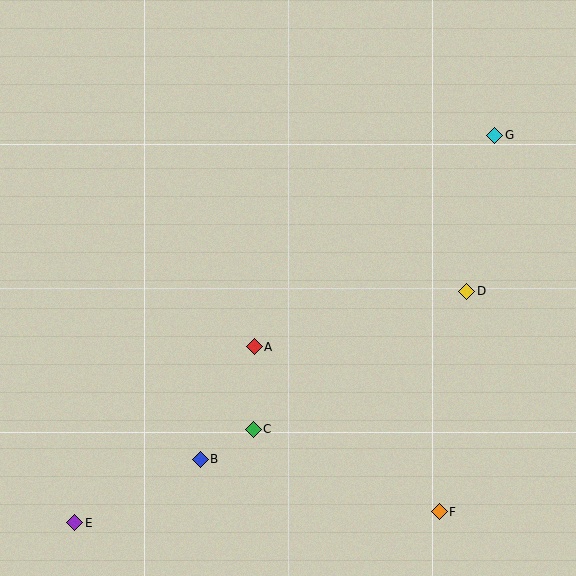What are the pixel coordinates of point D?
Point D is at (467, 291).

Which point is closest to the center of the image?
Point A at (254, 347) is closest to the center.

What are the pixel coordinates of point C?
Point C is at (253, 429).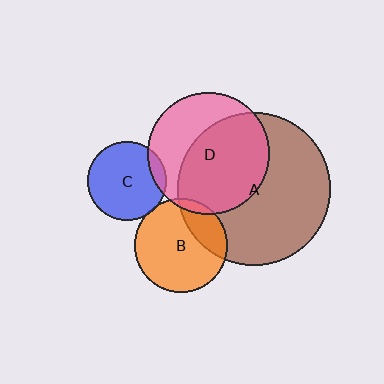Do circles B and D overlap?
Yes.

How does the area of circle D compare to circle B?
Approximately 1.7 times.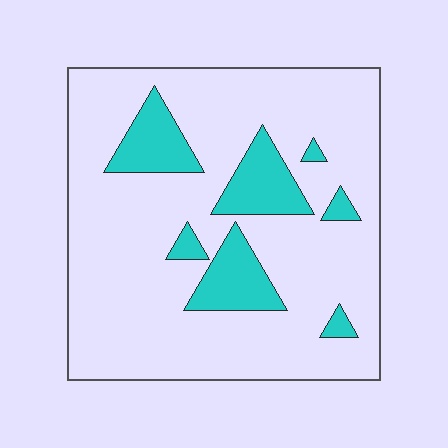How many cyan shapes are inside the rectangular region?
7.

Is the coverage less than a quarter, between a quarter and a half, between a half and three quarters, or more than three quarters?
Less than a quarter.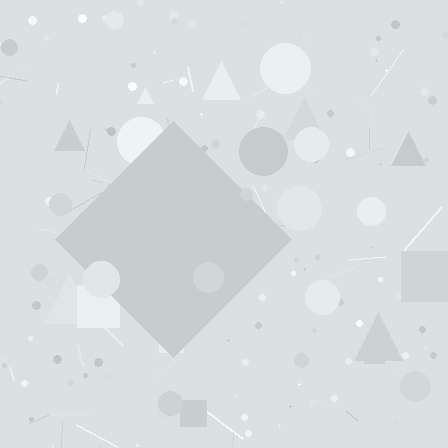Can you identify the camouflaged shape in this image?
The camouflaged shape is a diamond.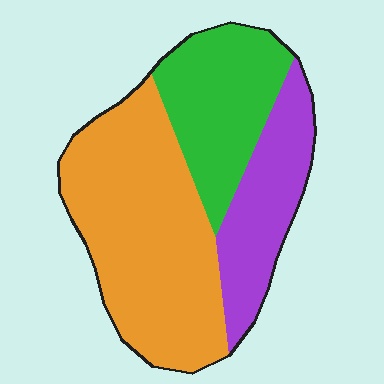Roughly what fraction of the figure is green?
Green covers about 25% of the figure.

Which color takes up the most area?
Orange, at roughly 50%.